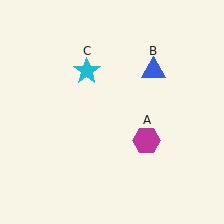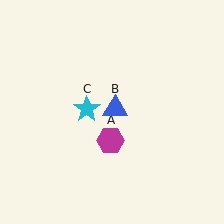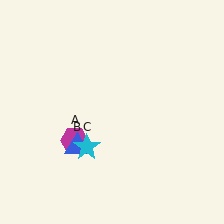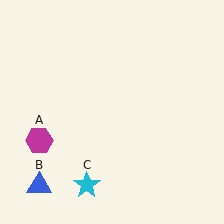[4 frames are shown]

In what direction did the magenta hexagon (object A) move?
The magenta hexagon (object A) moved left.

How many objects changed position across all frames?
3 objects changed position: magenta hexagon (object A), blue triangle (object B), cyan star (object C).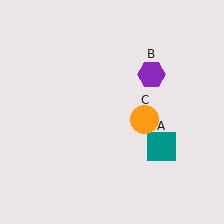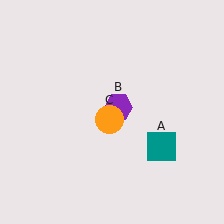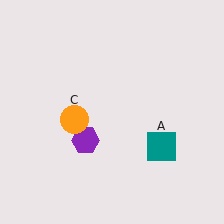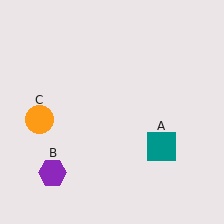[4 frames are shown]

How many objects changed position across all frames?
2 objects changed position: purple hexagon (object B), orange circle (object C).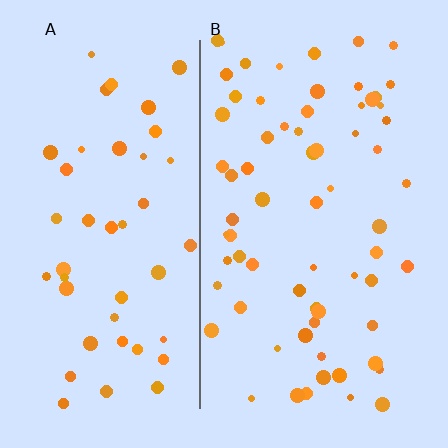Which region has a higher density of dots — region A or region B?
B (the right).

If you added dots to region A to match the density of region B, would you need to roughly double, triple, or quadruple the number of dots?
Approximately double.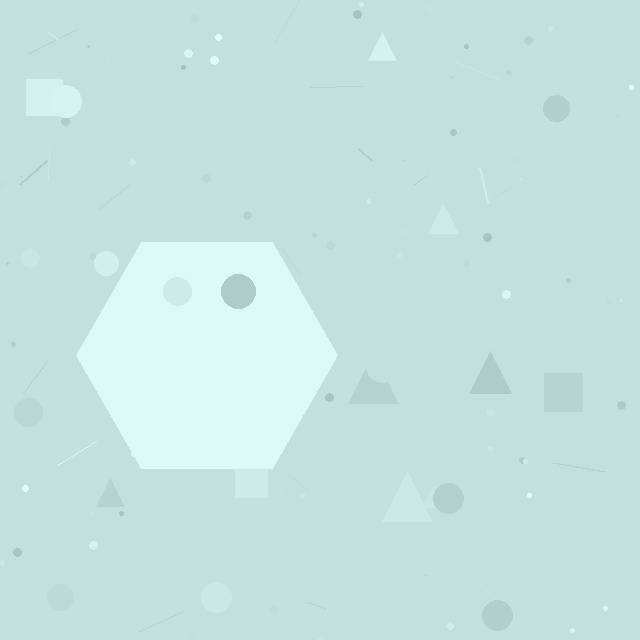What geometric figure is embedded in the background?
A hexagon is embedded in the background.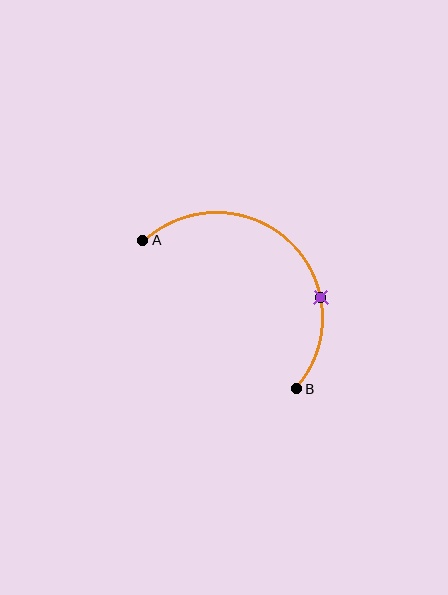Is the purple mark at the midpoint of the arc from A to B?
No. The purple mark lies on the arc but is closer to endpoint B. The arc midpoint would be at the point on the curve equidistant along the arc from both A and B.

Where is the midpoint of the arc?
The arc midpoint is the point on the curve farthest from the straight line joining A and B. It sits above and to the right of that line.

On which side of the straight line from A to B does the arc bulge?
The arc bulges above and to the right of the straight line connecting A and B.